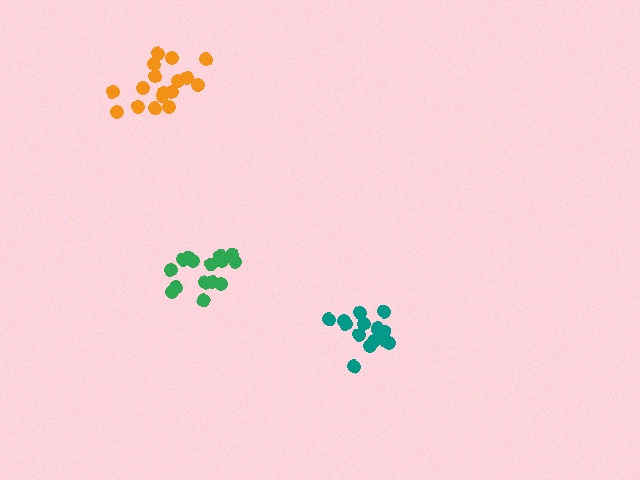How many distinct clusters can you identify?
There are 3 distinct clusters.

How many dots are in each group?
Group 1: 14 dots, Group 2: 16 dots, Group 3: 17 dots (47 total).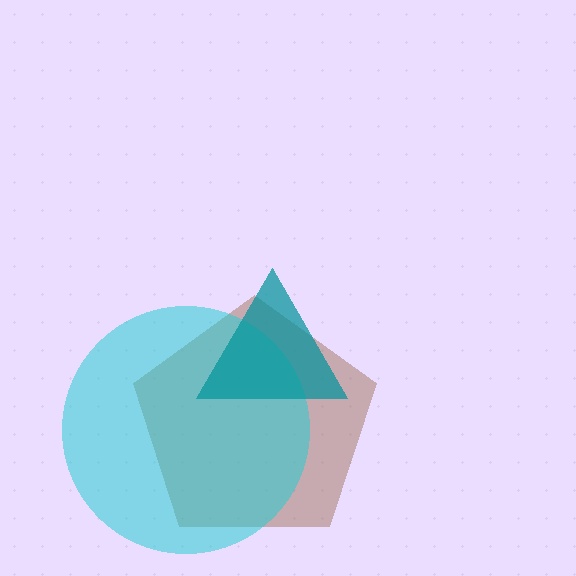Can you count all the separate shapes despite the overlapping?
Yes, there are 3 separate shapes.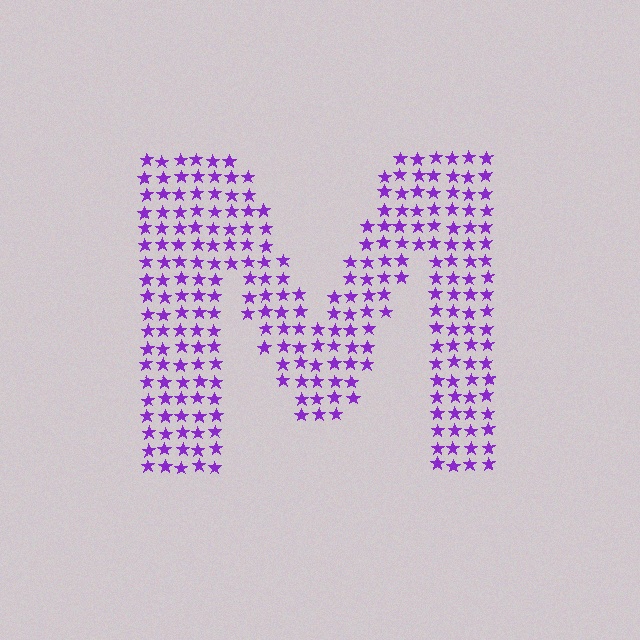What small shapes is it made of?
It is made of small stars.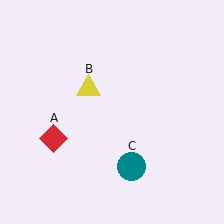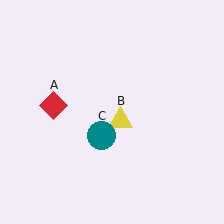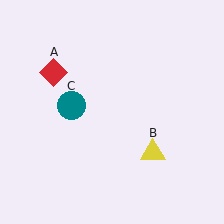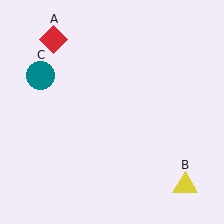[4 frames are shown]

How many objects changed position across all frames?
3 objects changed position: red diamond (object A), yellow triangle (object B), teal circle (object C).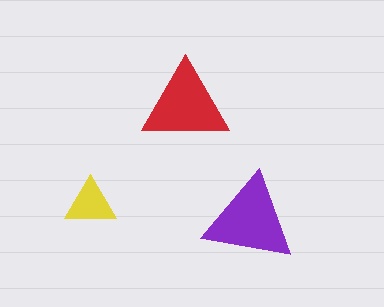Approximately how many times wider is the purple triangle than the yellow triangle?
About 2 times wider.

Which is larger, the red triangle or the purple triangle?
The purple one.